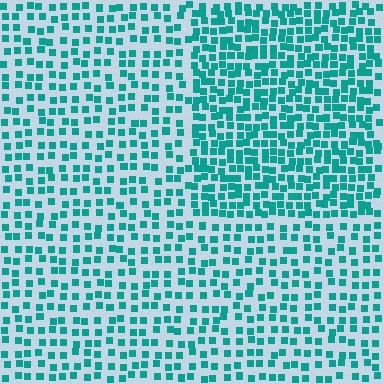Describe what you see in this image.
The image contains small teal elements arranged at two different densities. A rectangle-shaped region is visible where the elements are more densely packed than the surrounding area.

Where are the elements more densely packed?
The elements are more densely packed inside the rectangle boundary.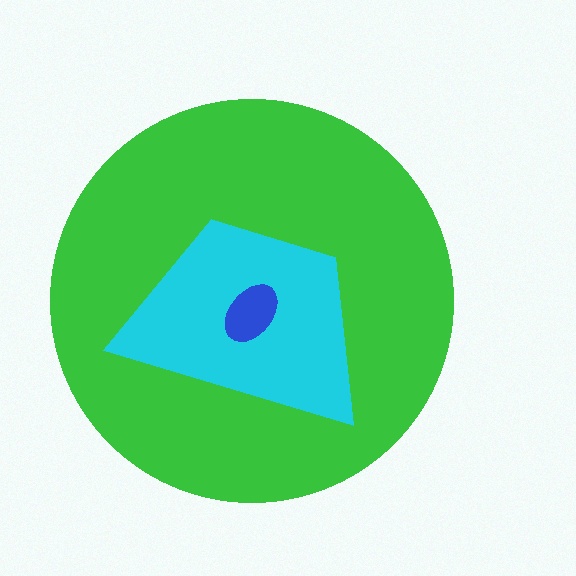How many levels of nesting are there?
3.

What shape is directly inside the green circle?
The cyan trapezoid.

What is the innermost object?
The blue ellipse.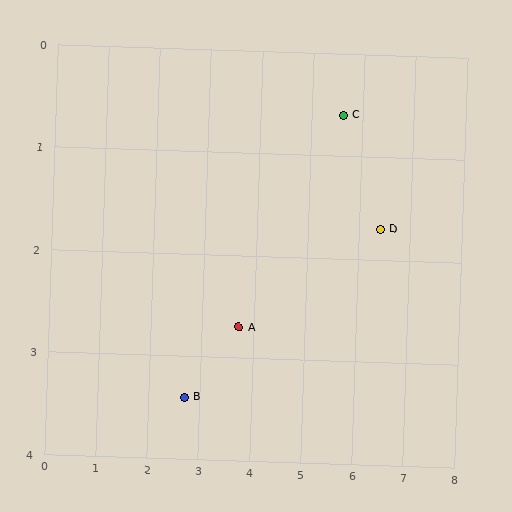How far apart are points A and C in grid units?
Points A and C are about 2.8 grid units apart.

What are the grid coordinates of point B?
Point B is at approximately (2.7, 3.4).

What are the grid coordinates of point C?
Point C is at approximately (5.6, 0.6).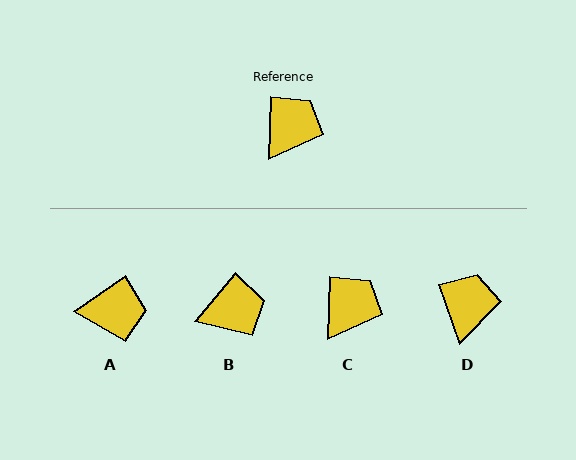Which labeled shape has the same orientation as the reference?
C.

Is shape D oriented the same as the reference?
No, it is off by about 21 degrees.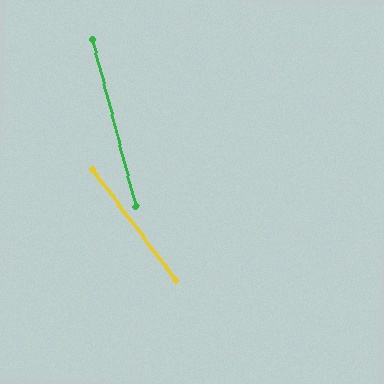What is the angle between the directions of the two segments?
Approximately 22 degrees.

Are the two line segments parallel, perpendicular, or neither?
Neither parallel nor perpendicular — they differ by about 22°.